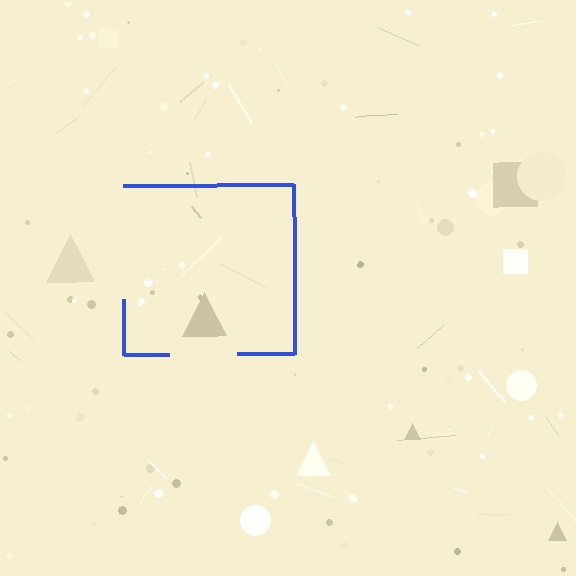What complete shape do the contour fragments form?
The contour fragments form a square.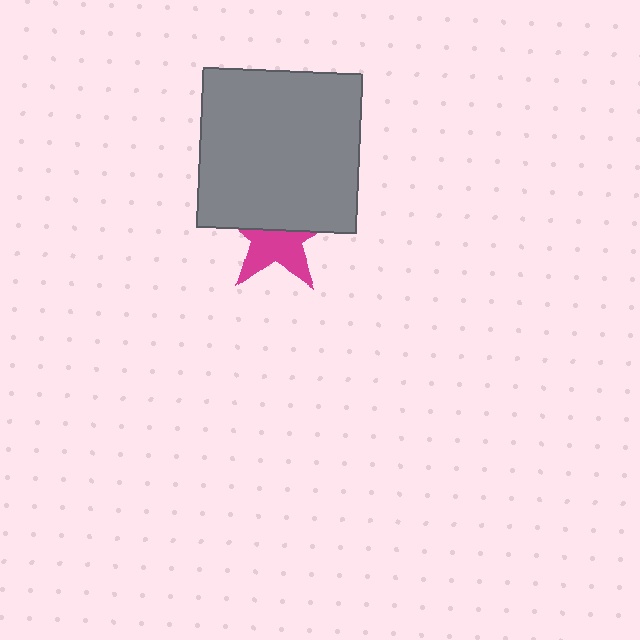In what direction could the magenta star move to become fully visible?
The magenta star could move down. That would shift it out from behind the gray square entirely.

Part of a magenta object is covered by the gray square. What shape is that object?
It is a star.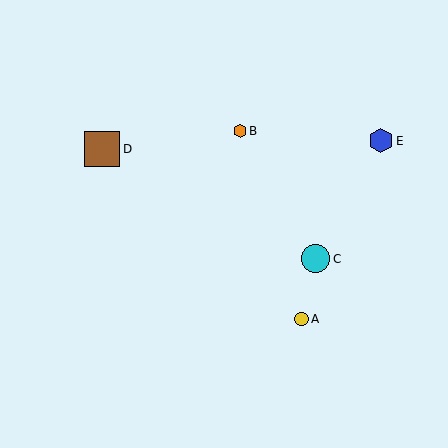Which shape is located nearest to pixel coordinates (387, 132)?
The blue hexagon (labeled E) at (381, 141) is nearest to that location.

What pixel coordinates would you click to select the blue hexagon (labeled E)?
Click at (381, 141) to select the blue hexagon E.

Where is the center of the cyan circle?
The center of the cyan circle is at (316, 259).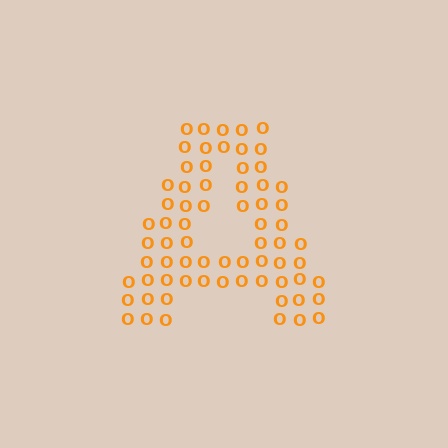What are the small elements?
The small elements are letter O's.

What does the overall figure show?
The overall figure shows the letter A.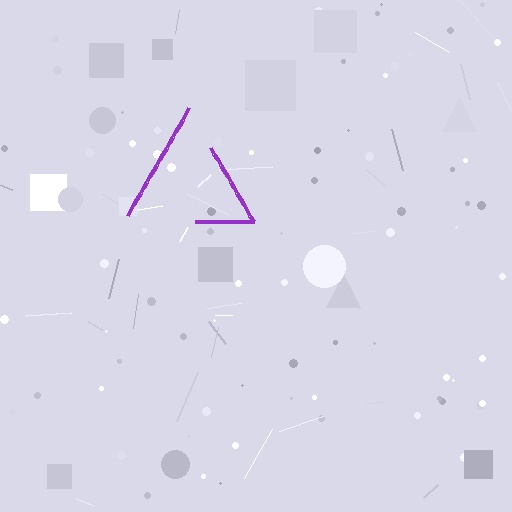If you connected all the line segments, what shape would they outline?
They would outline a triangle.